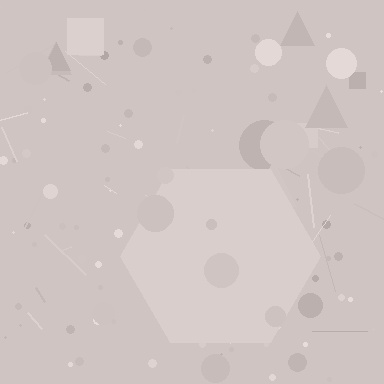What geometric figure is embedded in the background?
A hexagon is embedded in the background.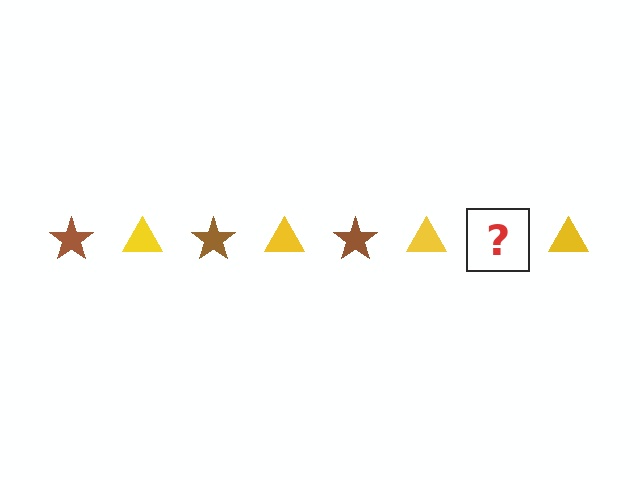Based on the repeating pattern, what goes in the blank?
The blank should be a brown star.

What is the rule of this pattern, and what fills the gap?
The rule is that the pattern alternates between brown star and yellow triangle. The gap should be filled with a brown star.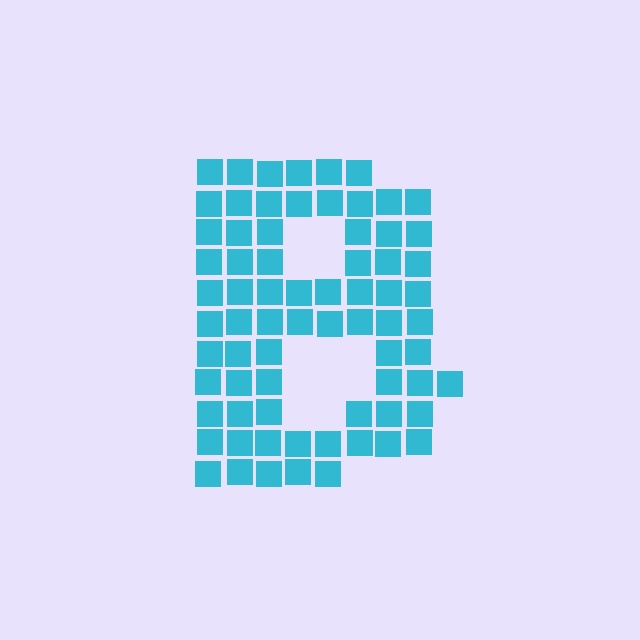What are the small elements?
The small elements are squares.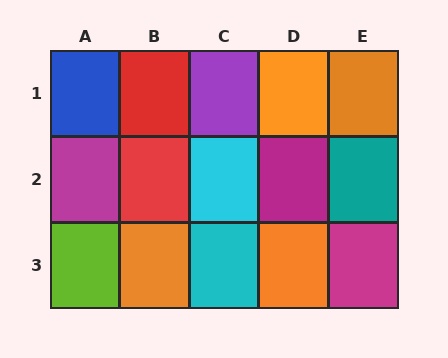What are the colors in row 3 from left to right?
Lime, orange, cyan, orange, magenta.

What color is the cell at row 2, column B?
Red.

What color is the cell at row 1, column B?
Red.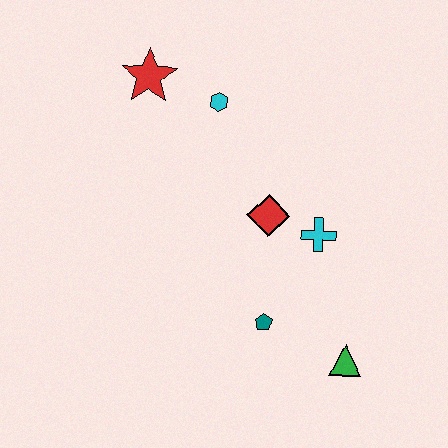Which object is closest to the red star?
The cyan hexagon is closest to the red star.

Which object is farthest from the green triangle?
The red star is farthest from the green triangle.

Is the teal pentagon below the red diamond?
Yes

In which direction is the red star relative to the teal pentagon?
The red star is above the teal pentagon.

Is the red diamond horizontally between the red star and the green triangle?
Yes